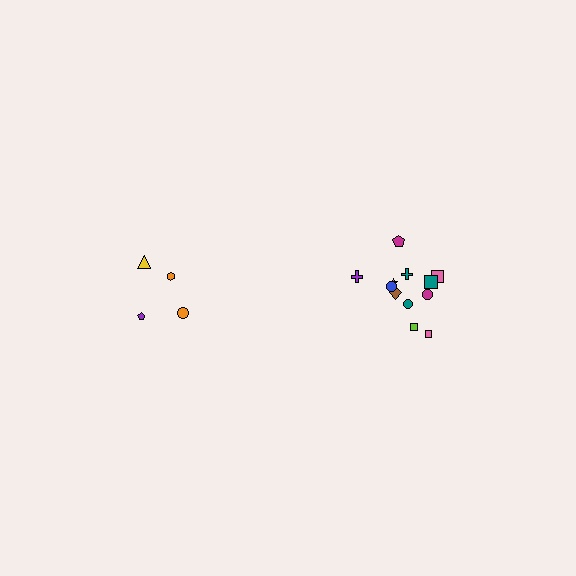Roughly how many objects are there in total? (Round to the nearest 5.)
Roughly 15 objects in total.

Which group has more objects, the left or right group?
The right group.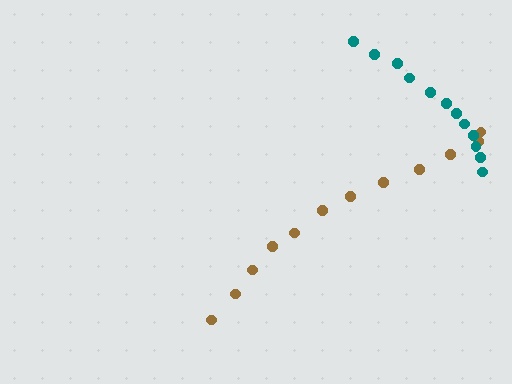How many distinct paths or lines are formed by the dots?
There are 2 distinct paths.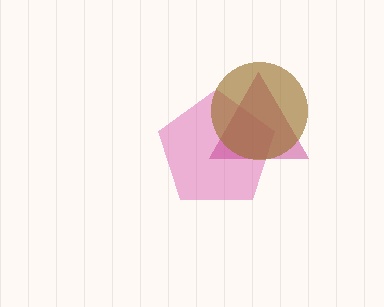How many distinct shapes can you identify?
There are 3 distinct shapes: a pink pentagon, a magenta triangle, a brown circle.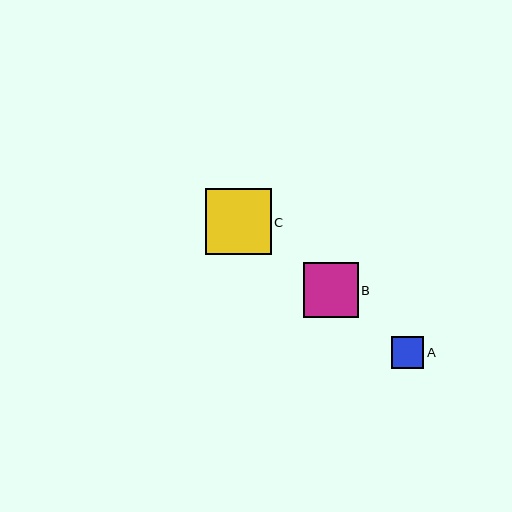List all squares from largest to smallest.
From largest to smallest: C, B, A.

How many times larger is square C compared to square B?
Square C is approximately 1.2 times the size of square B.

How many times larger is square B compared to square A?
Square B is approximately 1.7 times the size of square A.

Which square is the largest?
Square C is the largest with a size of approximately 66 pixels.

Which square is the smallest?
Square A is the smallest with a size of approximately 32 pixels.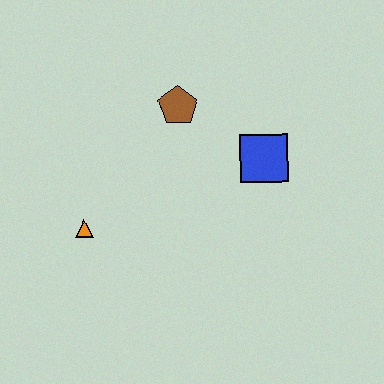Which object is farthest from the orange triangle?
The blue square is farthest from the orange triangle.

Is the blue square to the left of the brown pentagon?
No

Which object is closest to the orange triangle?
The brown pentagon is closest to the orange triangle.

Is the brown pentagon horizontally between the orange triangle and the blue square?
Yes